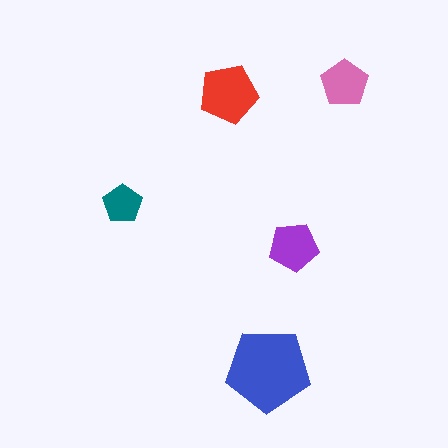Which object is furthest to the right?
The pink pentagon is rightmost.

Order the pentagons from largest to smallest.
the blue one, the red one, the purple one, the pink one, the teal one.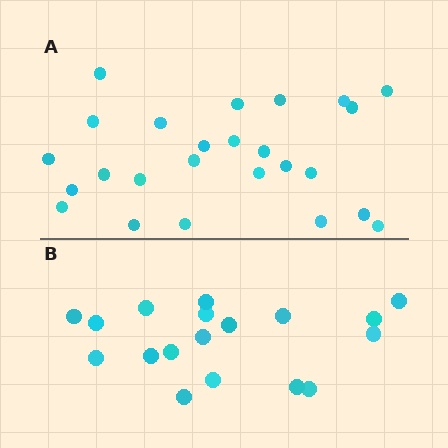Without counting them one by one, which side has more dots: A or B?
Region A (the top region) has more dots.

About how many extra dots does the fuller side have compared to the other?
Region A has roughly 8 or so more dots than region B.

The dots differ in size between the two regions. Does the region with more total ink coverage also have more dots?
No. Region B has more total ink coverage because its dots are larger, but region A actually contains more individual dots. Total area can be misleading — the number of items is what matters here.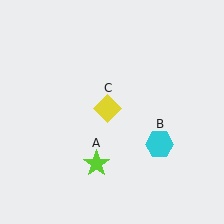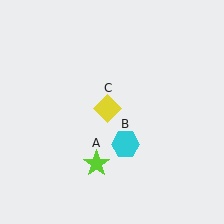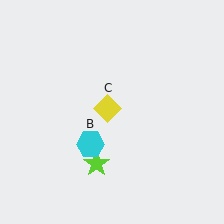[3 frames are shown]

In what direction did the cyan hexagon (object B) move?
The cyan hexagon (object B) moved left.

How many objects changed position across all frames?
1 object changed position: cyan hexagon (object B).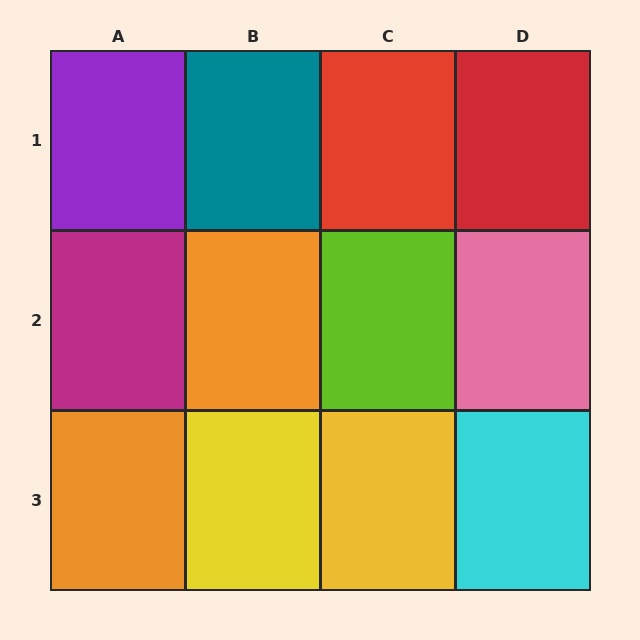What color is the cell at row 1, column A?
Purple.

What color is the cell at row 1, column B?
Teal.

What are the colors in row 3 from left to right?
Orange, yellow, yellow, cyan.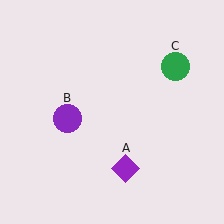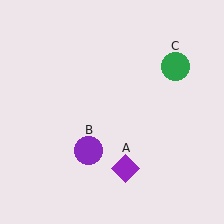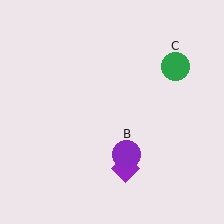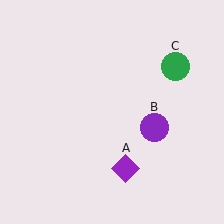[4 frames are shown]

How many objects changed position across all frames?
1 object changed position: purple circle (object B).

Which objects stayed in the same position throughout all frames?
Purple diamond (object A) and green circle (object C) remained stationary.